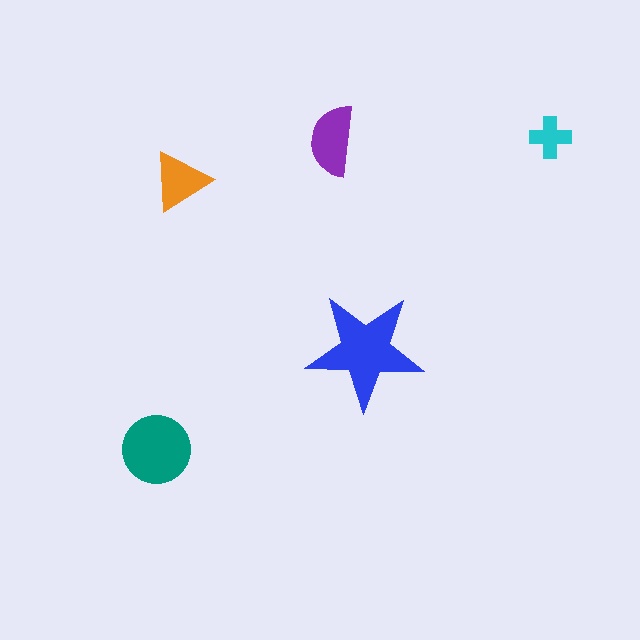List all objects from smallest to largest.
The cyan cross, the orange triangle, the purple semicircle, the teal circle, the blue star.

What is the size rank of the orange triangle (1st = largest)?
4th.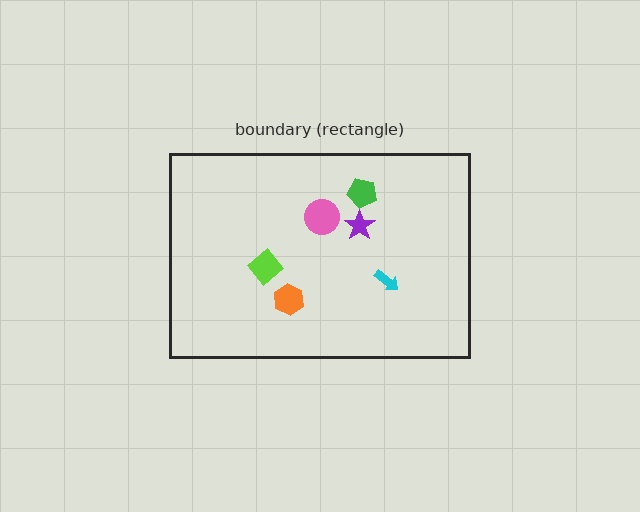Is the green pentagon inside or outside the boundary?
Inside.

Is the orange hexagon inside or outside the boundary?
Inside.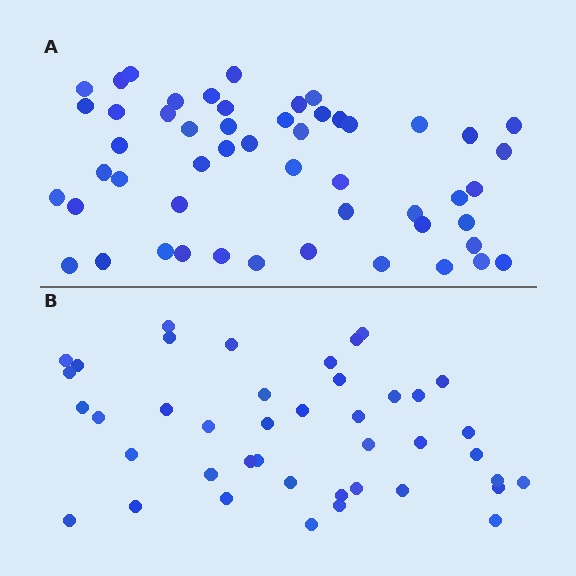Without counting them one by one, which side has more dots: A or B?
Region A (the top region) has more dots.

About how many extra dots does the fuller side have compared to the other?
Region A has roughly 10 or so more dots than region B.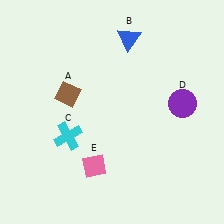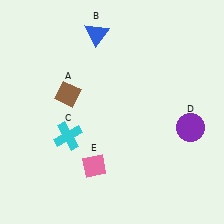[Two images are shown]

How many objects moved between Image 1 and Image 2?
2 objects moved between the two images.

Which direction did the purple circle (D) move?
The purple circle (D) moved down.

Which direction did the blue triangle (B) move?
The blue triangle (B) moved left.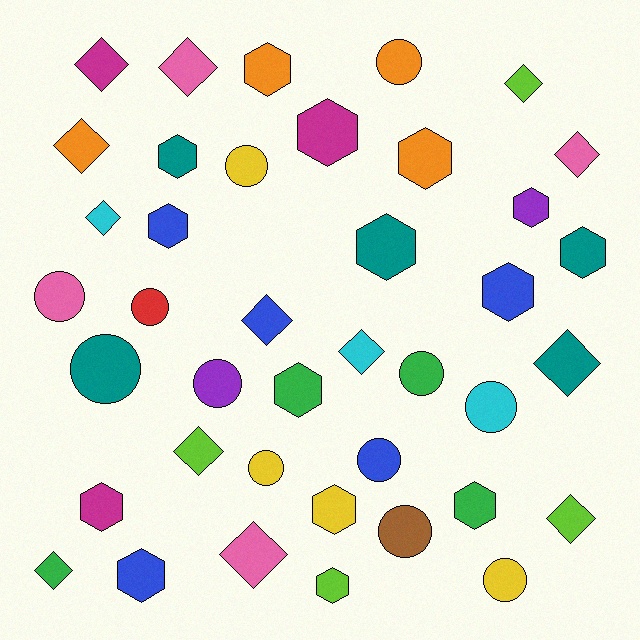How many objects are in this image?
There are 40 objects.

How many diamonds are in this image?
There are 13 diamonds.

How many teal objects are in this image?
There are 5 teal objects.